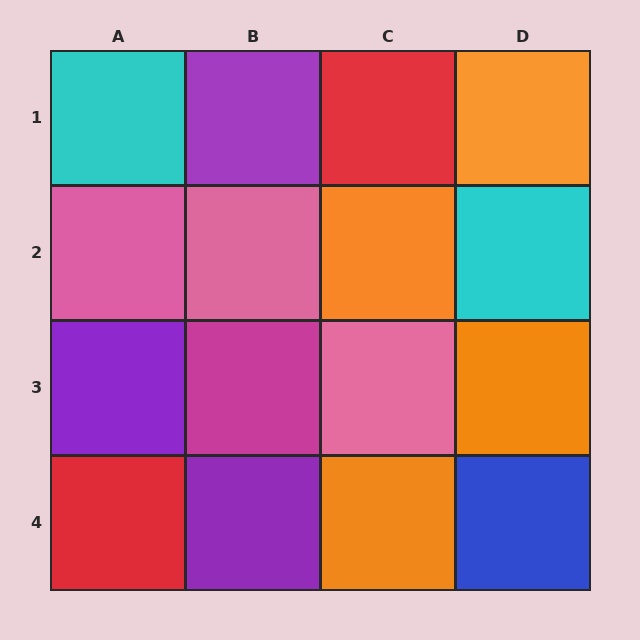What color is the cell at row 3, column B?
Magenta.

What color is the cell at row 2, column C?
Orange.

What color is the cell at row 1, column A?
Cyan.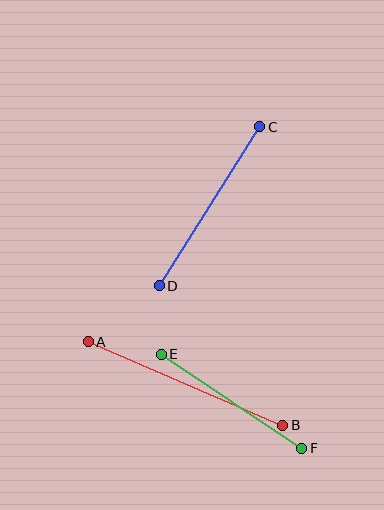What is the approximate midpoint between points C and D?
The midpoint is at approximately (210, 206) pixels.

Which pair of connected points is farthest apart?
Points A and B are farthest apart.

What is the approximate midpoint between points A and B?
The midpoint is at approximately (186, 383) pixels.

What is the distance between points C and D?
The distance is approximately 188 pixels.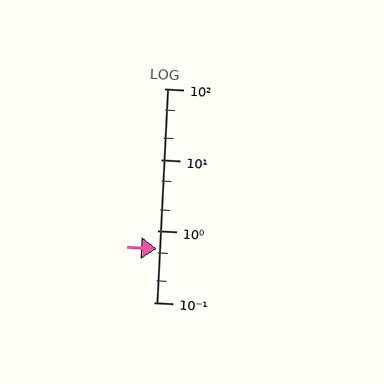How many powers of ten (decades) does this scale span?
The scale spans 3 decades, from 0.1 to 100.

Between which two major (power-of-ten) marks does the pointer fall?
The pointer is between 0.1 and 1.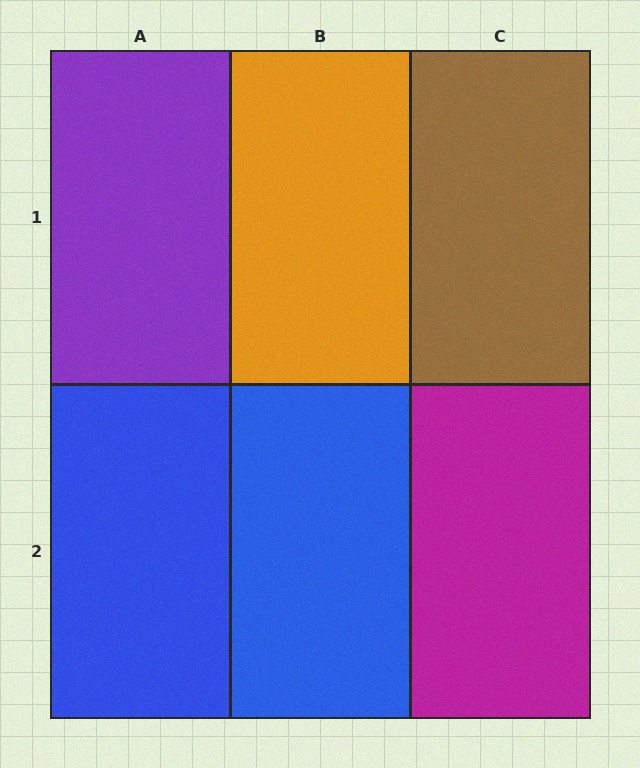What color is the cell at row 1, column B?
Orange.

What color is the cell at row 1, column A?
Purple.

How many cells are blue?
2 cells are blue.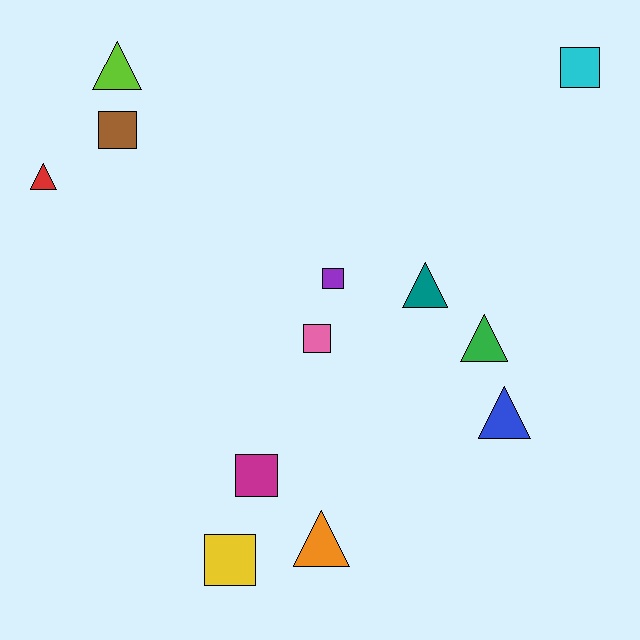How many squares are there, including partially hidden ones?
There are 6 squares.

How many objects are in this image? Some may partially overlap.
There are 12 objects.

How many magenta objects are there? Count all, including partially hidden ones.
There is 1 magenta object.